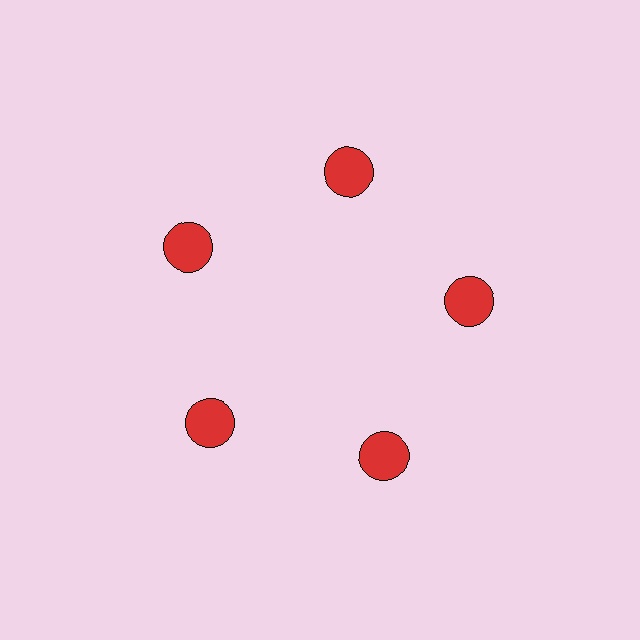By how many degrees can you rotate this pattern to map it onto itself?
The pattern maps onto itself every 72 degrees of rotation.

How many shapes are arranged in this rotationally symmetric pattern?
There are 5 shapes, arranged in 5 groups of 1.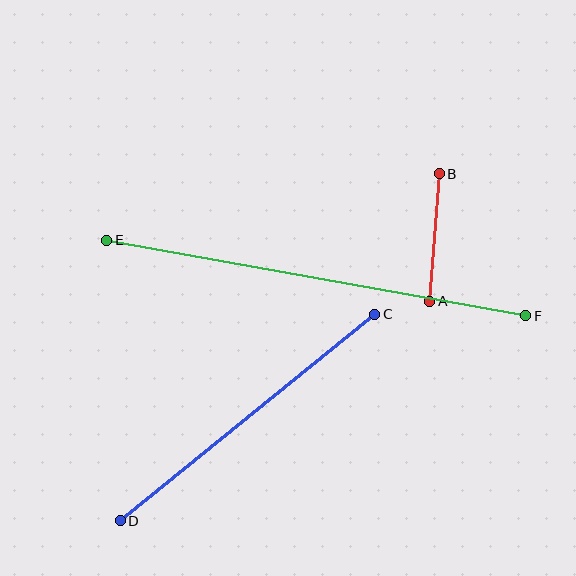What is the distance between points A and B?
The distance is approximately 128 pixels.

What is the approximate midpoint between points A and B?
The midpoint is at approximately (435, 237) pixels.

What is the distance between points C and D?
The distance is approximately 327 pixels.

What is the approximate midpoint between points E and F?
The midpoint is at approximately (316, 278) pixels.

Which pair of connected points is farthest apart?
Points E and F are farthest apart.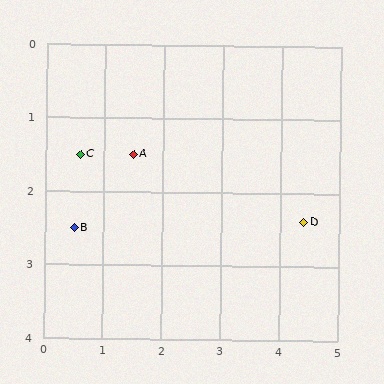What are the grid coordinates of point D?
Point D is at approximately (4.4, 2.4).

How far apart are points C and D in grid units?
Points C and D are about 3.9 grid units apart.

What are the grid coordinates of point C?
Point C is at approximately (0.6, 1.5).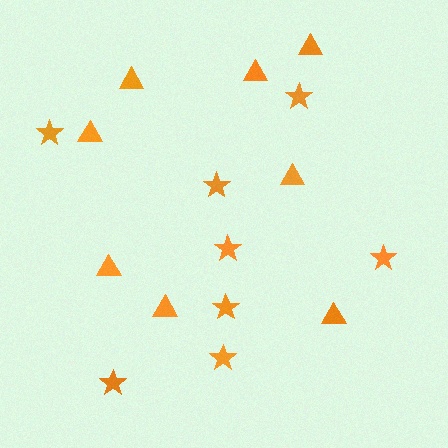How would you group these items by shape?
There are 2 groups: one group of stars (8) and one group of triangles (8).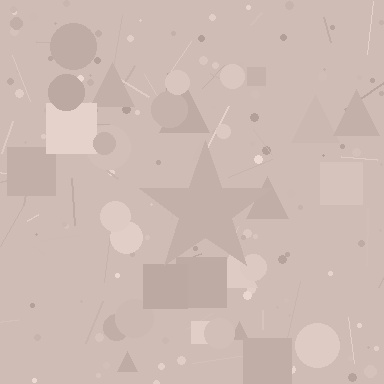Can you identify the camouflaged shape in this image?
The camouflaged shape is a star.